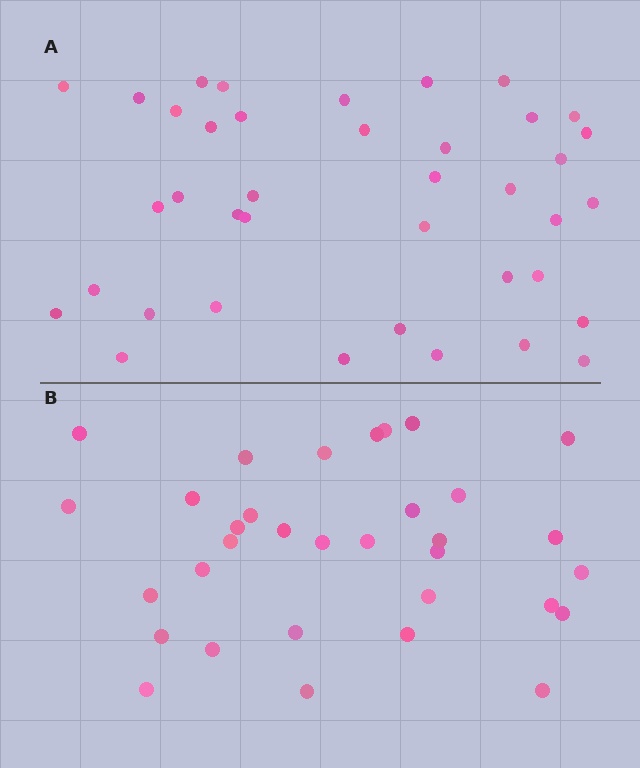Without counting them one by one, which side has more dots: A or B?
Region A (the top region) has more dots.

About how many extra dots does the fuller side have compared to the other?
Region A has about 6 more dots than region B.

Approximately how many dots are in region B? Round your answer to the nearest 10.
About 30 dots. (The exact count is 33, which rounds to 30.)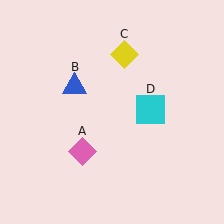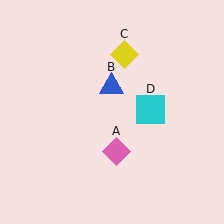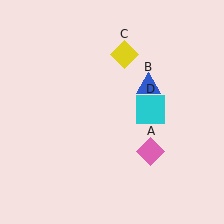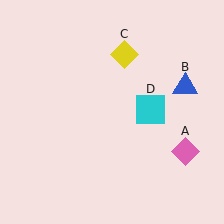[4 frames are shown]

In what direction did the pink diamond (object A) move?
The pink diamond (object A) moved right.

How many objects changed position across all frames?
2 objects changed position: pink diamond (object A), blue triangle (object B).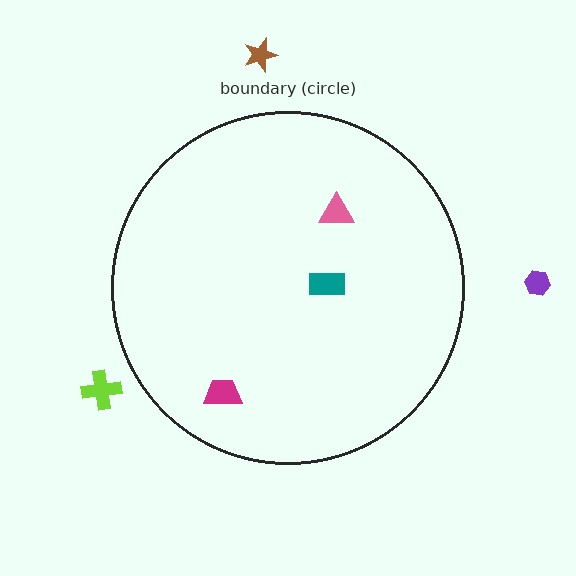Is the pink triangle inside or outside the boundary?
Inside.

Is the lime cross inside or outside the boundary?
Outside.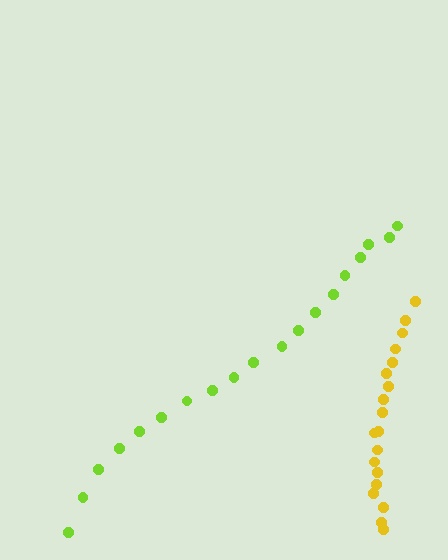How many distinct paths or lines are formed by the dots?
There are 2 distinct paths.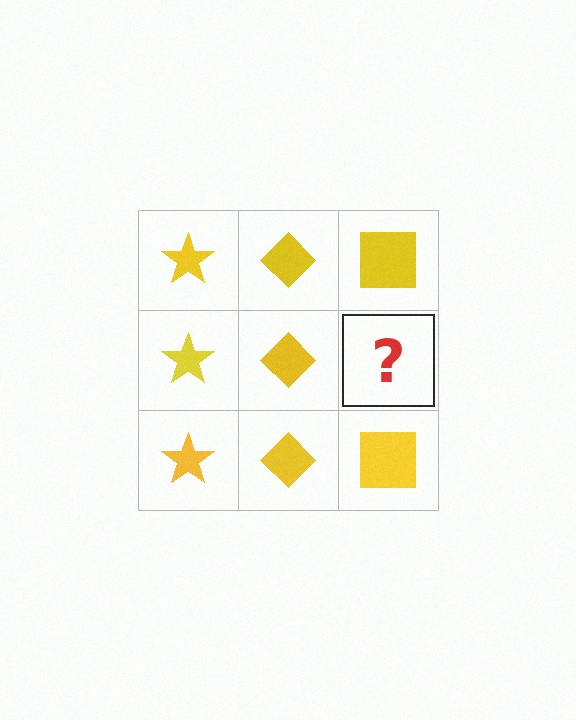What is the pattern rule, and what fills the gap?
The rule is that each column has a consistent shape. The gap should be filled with a yellow square.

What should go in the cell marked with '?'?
The missing cell should contain a yellow square.